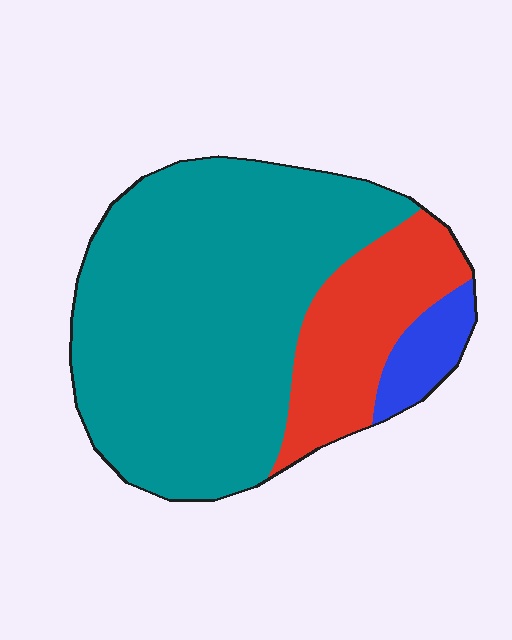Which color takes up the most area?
Teal, at roughly 70%.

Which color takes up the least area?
Blue, at roughly 5%.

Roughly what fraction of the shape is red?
Red covers 22% of the shape.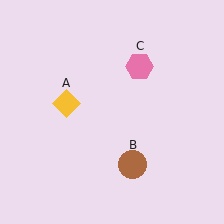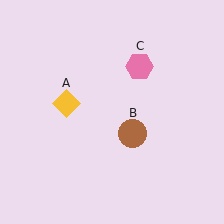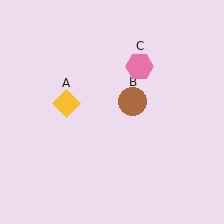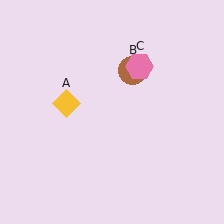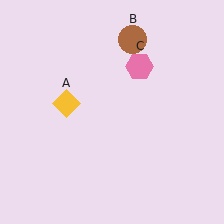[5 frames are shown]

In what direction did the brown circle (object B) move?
The brown circle (object B) moved up.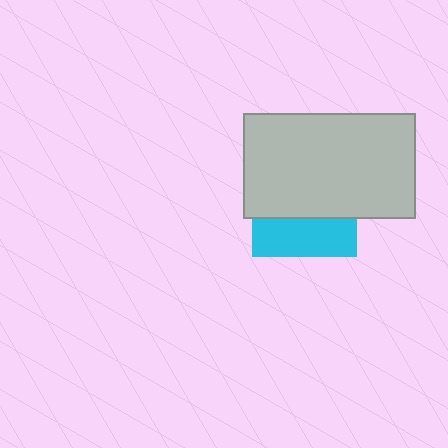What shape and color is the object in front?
The object in front is a light gray rectangle.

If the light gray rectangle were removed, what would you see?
You would see the complete cyan square.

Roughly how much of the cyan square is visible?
A small part of it is visible (roughly 37%).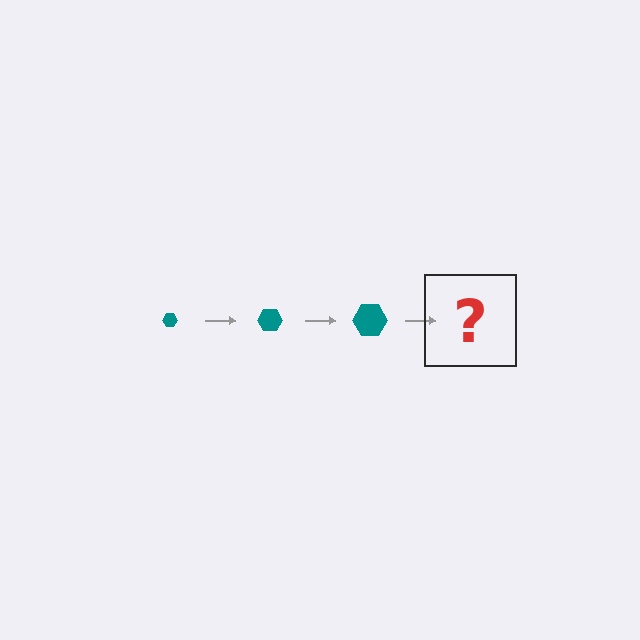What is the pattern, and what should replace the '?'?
The pattern is that the hexagon gets progressively larger each step. The '?' should be a teal hexagon, larger than the previous one.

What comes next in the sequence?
The next element should be a teal hexagon, larger than the previous one.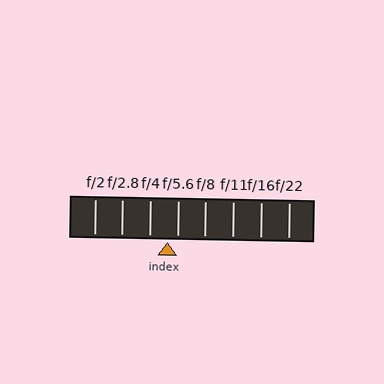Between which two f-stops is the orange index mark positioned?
The index mark is between f/4 and f/5.6.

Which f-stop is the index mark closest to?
The index mark is closest to f/5.6.